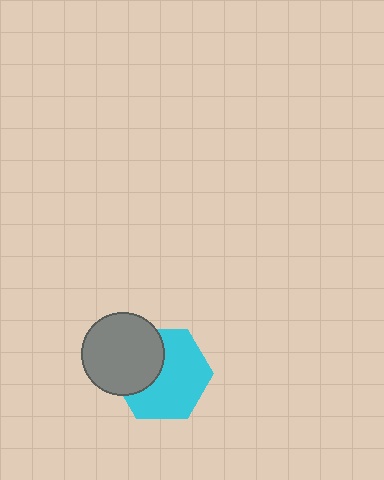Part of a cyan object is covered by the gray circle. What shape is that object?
It is a hexagon.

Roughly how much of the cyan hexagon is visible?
About half of it is visible (roughly 64%).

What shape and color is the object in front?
The object in front is a gray circle.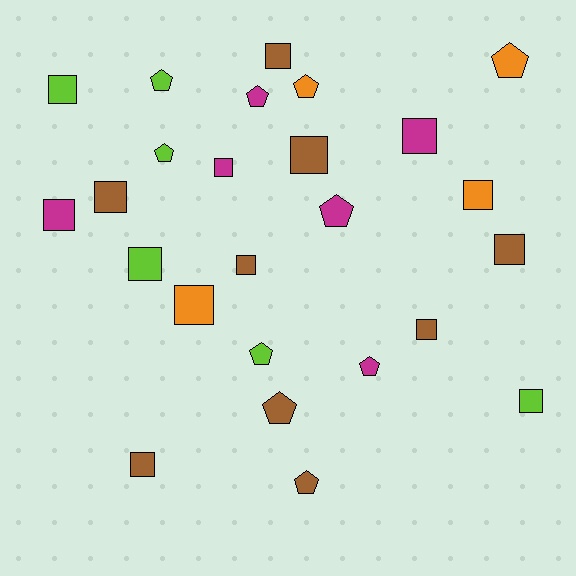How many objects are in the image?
There are 25 objects.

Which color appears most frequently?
Brown, with 9 objects.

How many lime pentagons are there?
There are 3 lime pentagons.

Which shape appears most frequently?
Square, with 15 objects.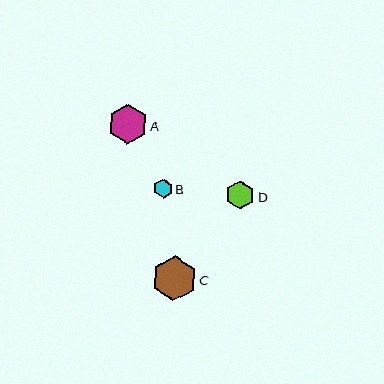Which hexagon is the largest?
Hexagon C is the largest with a size of approximately 45 pixels.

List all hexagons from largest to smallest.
From largest to smallest: C, A, D, B.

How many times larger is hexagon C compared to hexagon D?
Hexagon C is approximately 1.6 times the size of hexagon D.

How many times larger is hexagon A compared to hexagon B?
Hexagon A is approximately 2.1 times the size of hexagon B.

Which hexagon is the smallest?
Hexagon B is the smallest with a size of approximately 19 pixels.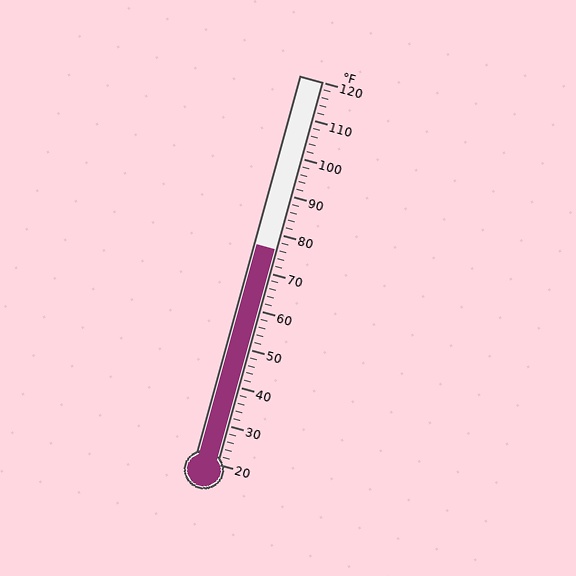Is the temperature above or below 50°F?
The temperature is above 50°F.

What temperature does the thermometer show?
The thermometer shows approximately 76°F.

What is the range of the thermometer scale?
The thermometer scale ranges from 20°F to 120°F.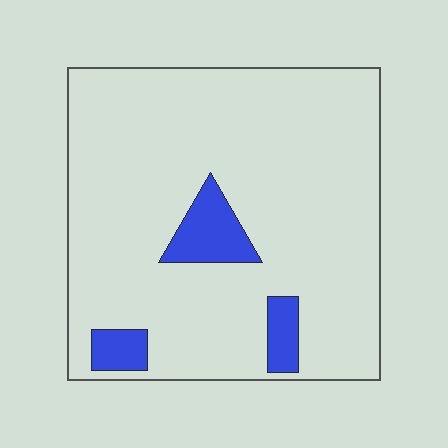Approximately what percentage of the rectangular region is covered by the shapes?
Approximately 10%.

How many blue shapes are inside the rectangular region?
3.